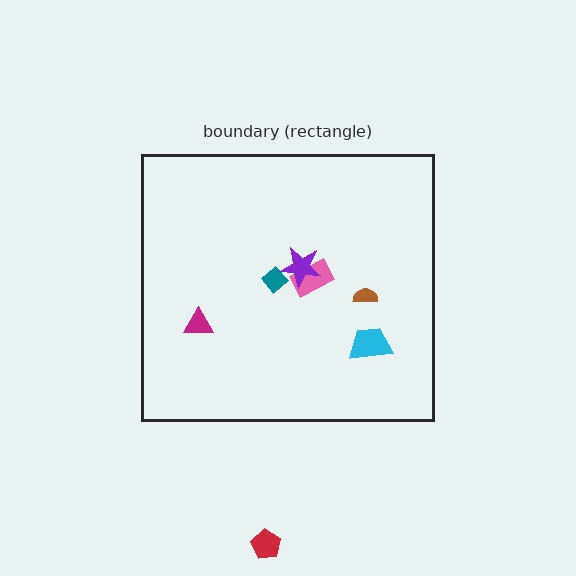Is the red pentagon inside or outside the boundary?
Outside.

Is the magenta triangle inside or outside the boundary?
Inside.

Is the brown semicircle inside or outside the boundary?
Inside.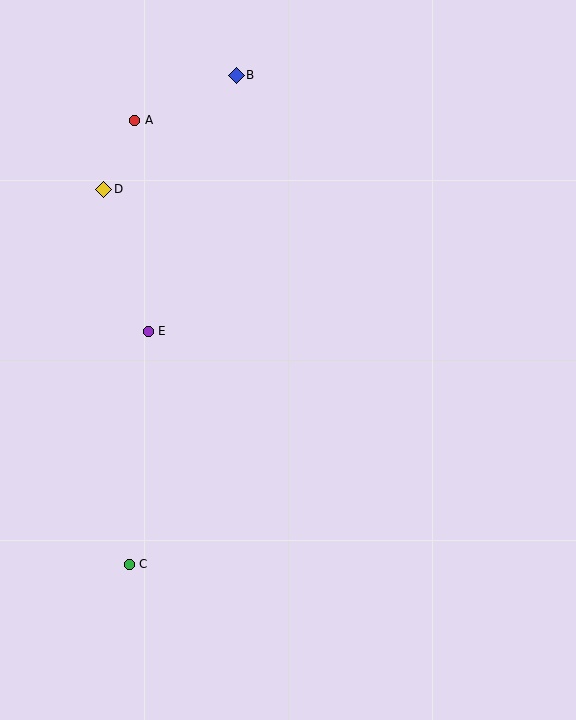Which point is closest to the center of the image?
Point E at (148, 331) is closest to the center.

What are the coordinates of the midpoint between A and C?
The midpoint between A and C is at (132, 342).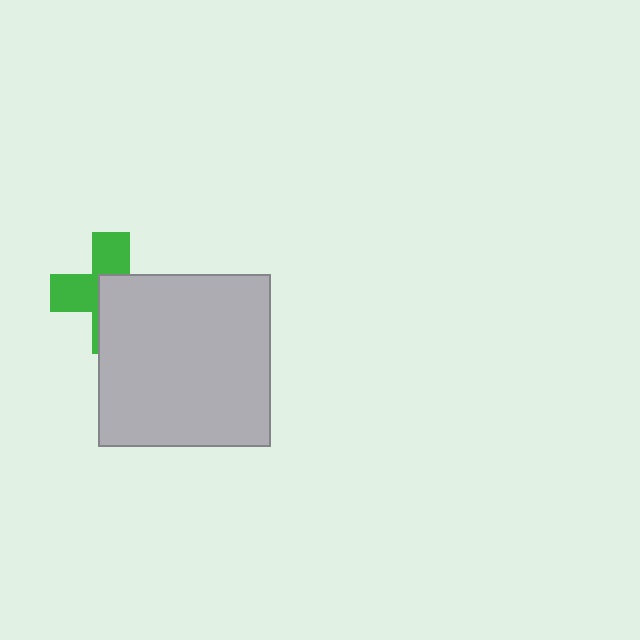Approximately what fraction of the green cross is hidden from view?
Roughly 53% of the green cross is hidden behind the light gray square.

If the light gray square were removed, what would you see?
You would see the complete green cross.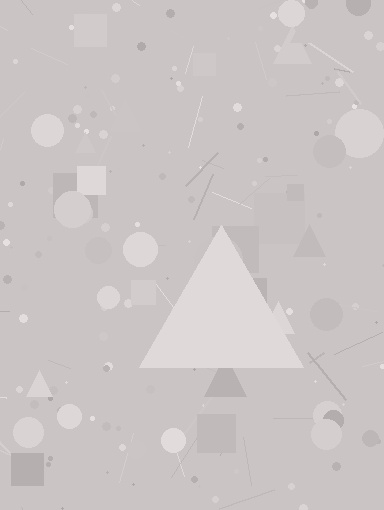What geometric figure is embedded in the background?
A triangle is embedded in the background.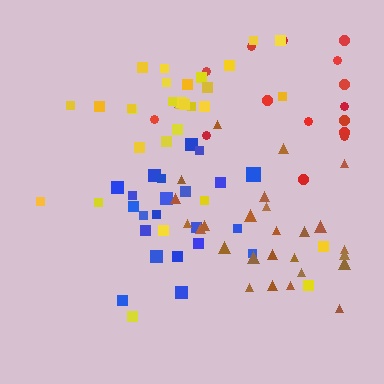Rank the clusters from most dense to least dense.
brown, blue, yellow, red.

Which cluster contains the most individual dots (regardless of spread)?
Yellow (30).